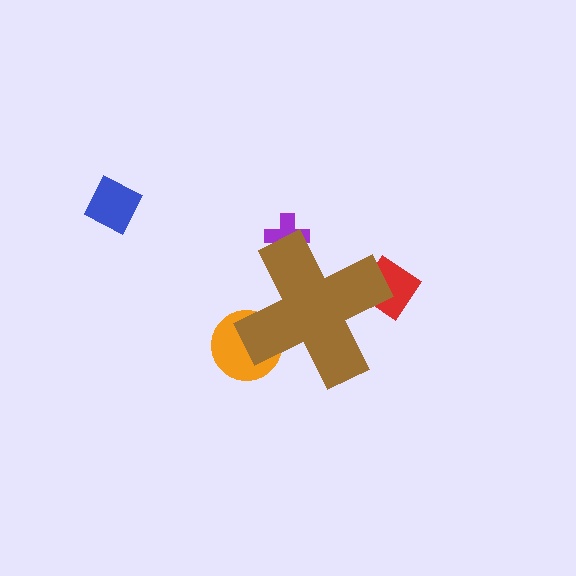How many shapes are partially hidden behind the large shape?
3 shapes are partially hidden.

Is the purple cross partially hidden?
Yes, the purple cross is partially hidden behind the brown cross.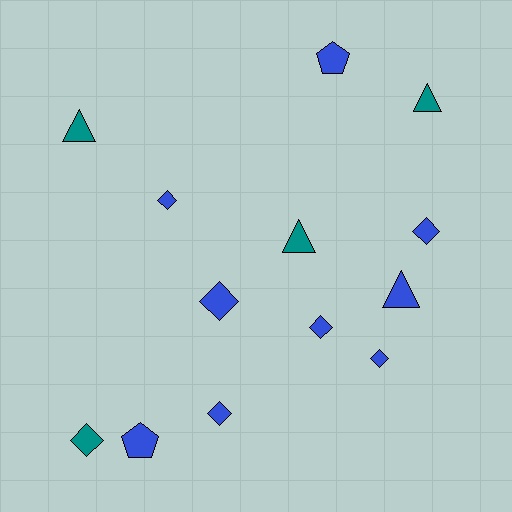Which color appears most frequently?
Blue, with 9 objects.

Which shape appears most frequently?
Diamond, with 7 objects.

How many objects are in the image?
There are 13 objects.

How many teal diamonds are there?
There is 1 teal diamond.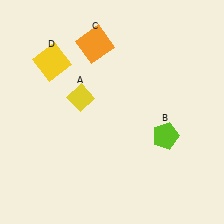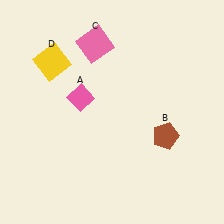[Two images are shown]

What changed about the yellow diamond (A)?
In Image 1, A is yellow. In Image 2, it changed to pink.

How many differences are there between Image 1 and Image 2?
There are 3 differences between the two images.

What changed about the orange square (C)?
In Image 1, C is orange. In Image 2, it changed to pink.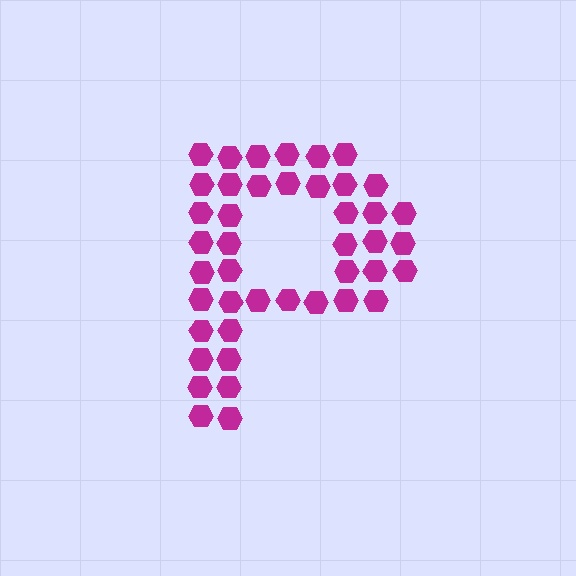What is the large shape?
The large shape is the letter P.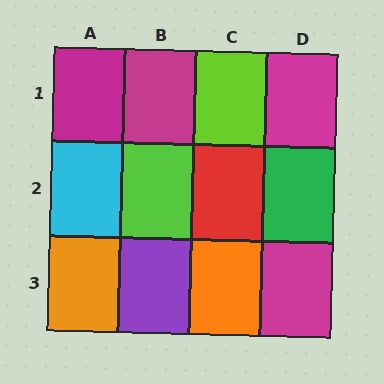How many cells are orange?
2 cells are orange.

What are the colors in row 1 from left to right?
Magenta, magenta, lime, magenta.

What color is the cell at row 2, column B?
Lime.